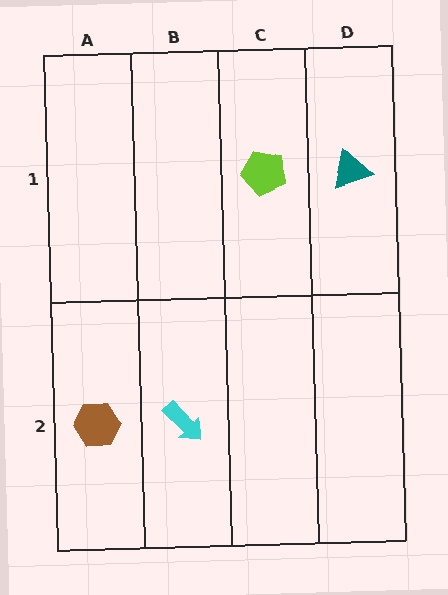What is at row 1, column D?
A teal triangle.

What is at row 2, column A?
A brown hexagon.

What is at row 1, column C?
A lime pentagon.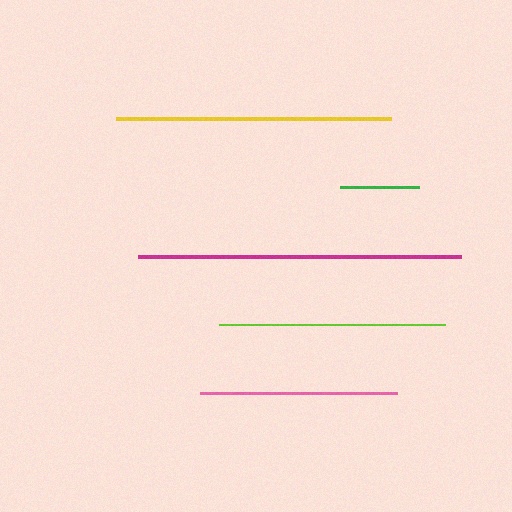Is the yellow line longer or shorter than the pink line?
The yellow line is longer than the pink line.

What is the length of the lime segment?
The lime segment is approximately 226 pixels long.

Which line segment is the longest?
The magenta line is the longest at approximately 322 pixels.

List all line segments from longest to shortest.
From longest to shortest: magenta, yellow, lime, pink, green.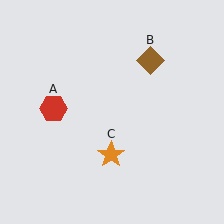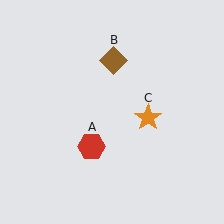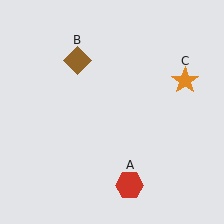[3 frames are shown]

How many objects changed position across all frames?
3 objects changed position: red hexagon (object A), brown diamond (object B), orange star (object C).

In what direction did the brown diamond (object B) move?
The brown diamond (object B) moved left.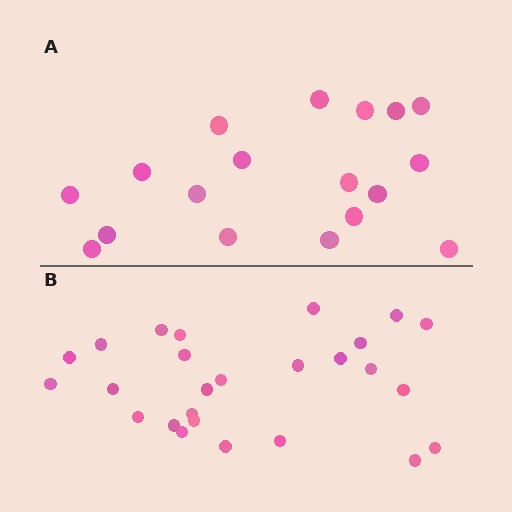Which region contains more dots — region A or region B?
Region B (the bottom region) has more dots.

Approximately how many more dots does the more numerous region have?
Region B has roughly 8 or so more dots than region A.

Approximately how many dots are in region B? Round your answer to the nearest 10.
About 30 dots. (The exact count is 26, which rounds to 30.)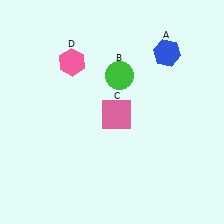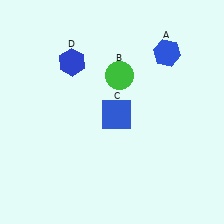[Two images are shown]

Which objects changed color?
C changed from pink to blue. D changed from pink to blue.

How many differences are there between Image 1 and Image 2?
There are 2 differences between the two images.